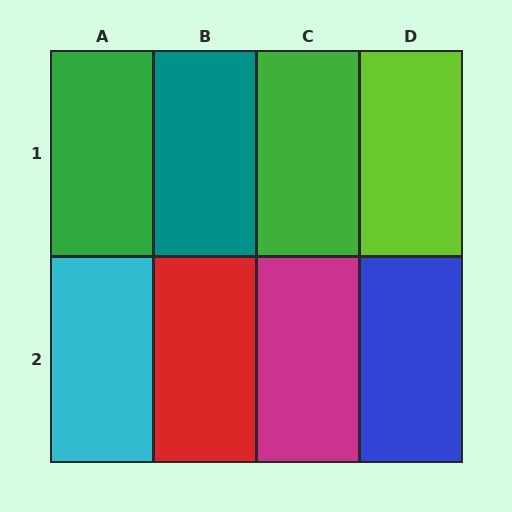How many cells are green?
2 cells are green.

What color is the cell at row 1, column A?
Green.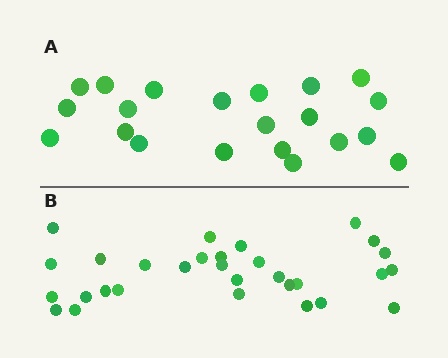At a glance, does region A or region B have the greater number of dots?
Region B (the bottom region) has more dots.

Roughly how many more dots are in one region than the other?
Region B has roughly 8 or so more dots than region A.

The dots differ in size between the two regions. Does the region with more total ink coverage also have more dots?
No. Region A has more total ink coverage because its dots are larger, but region B actually contains more individual dots. Total area can be misleading — the number of items is what matters here.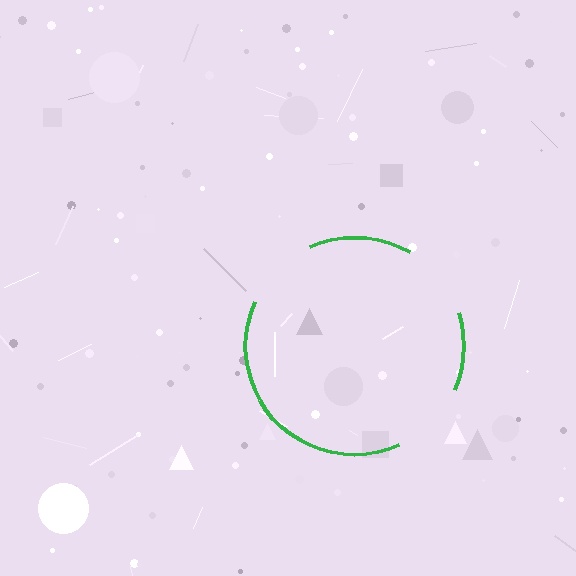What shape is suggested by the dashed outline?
The dashed outline suggests a circle.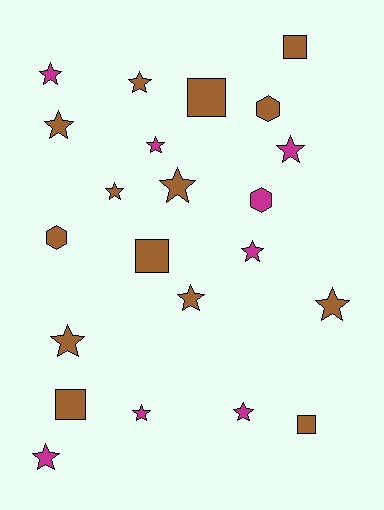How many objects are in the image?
There are 22 objects.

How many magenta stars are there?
There are 7 magenta stars.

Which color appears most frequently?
Brown, with 14 objects.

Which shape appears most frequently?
Star, with 14 objects.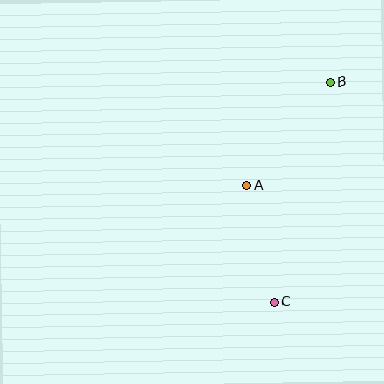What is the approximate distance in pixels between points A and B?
The distance between A and B is approximately 133 pixels.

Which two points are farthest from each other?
Points B and C are farthest from each other.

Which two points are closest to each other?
Points A and C are closest to each other.